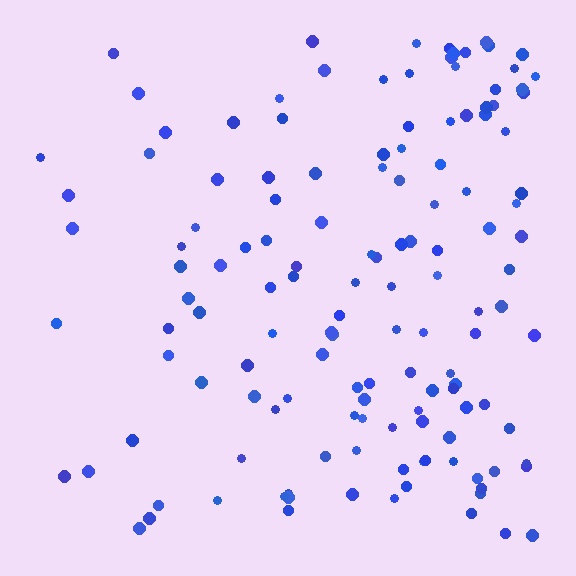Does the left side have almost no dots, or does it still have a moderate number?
Still a moderate number, just noticeably fewer than the right.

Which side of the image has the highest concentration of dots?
The right.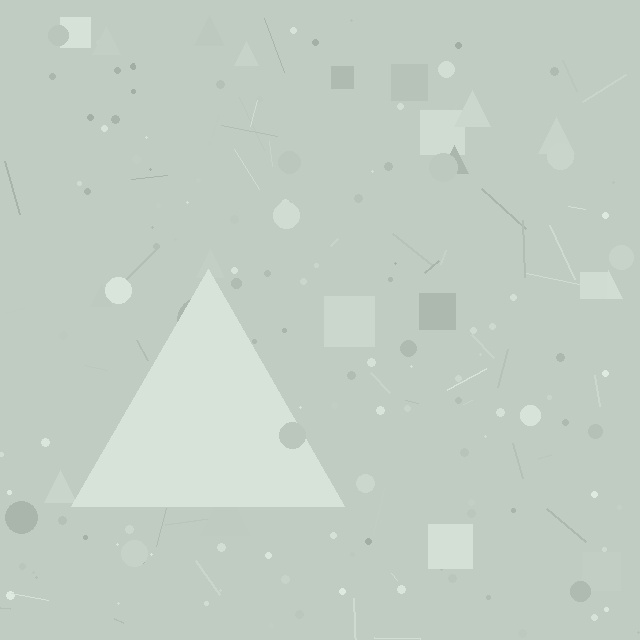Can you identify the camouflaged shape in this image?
The camouflaged shape is a triangle.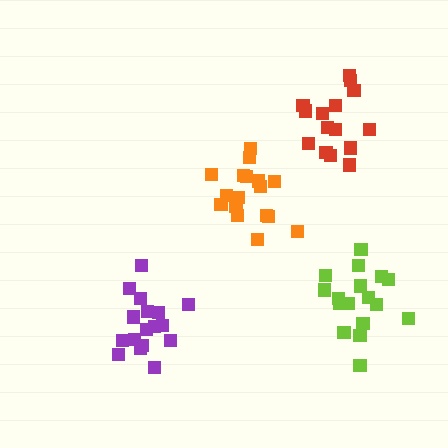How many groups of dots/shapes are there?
There are 4 groups.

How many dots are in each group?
Group 1: 17 dots, Group 2: 19 dots, Group 3: 15 dots, Group 4: 17 dots (68 total).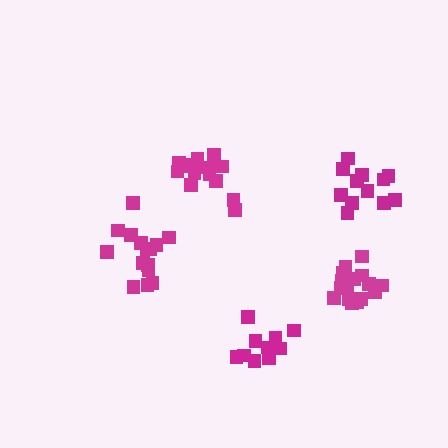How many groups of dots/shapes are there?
There are 5 groups.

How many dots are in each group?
Group 1: 16 dots, Group 2: 10 dots, Group 3: 15 dots, Group 4: 12 dots, Group 5: 16 dots (69 total).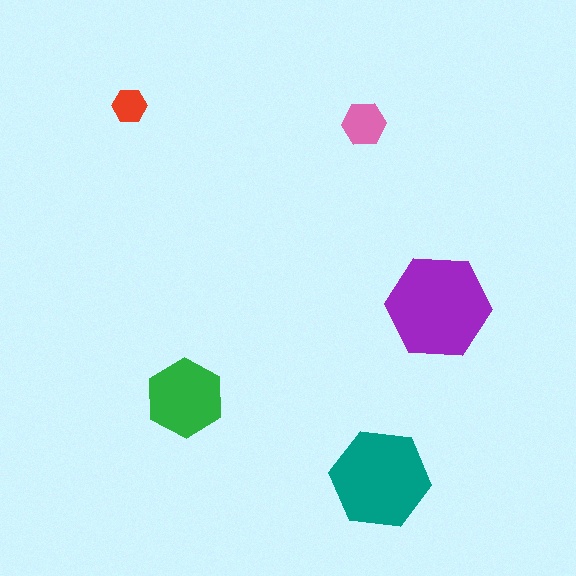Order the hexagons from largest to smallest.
the purple one, the teal one, the green one, the pink one, the red one.